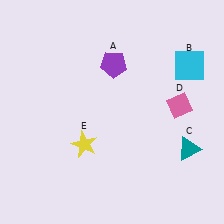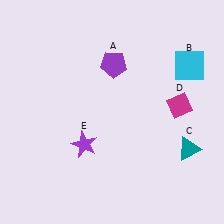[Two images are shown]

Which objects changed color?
D changed from pink to magenta. E changed from yellow to purple.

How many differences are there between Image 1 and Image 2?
There are 2 differences between the two images.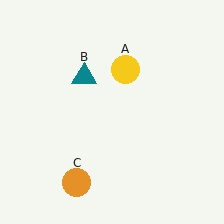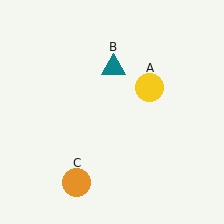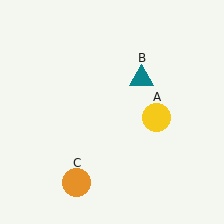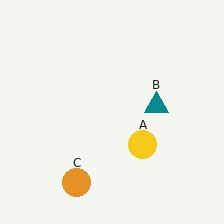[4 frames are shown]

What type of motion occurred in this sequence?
The yellow circle (object A), teal triangle (object B) rotated clockwise around the center of the scene.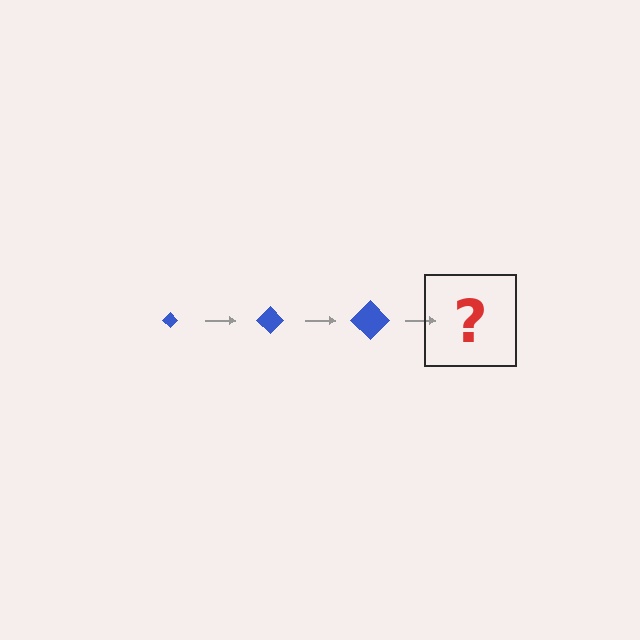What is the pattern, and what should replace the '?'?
The pattern is that the diamond gets progressively larger each step. The '?' should be a blue diamond, larger than the previous one.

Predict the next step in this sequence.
The next step is a blue diamond, larger than the previous one.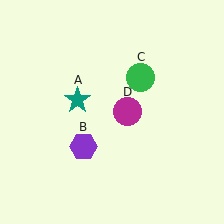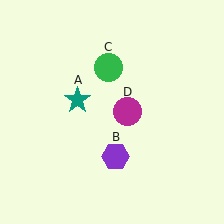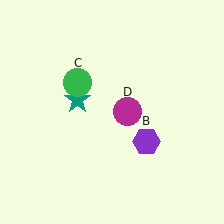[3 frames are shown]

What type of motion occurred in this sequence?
The purple hexagon (object B), green circle (object C) rotated counterclockwise around the center of the scene.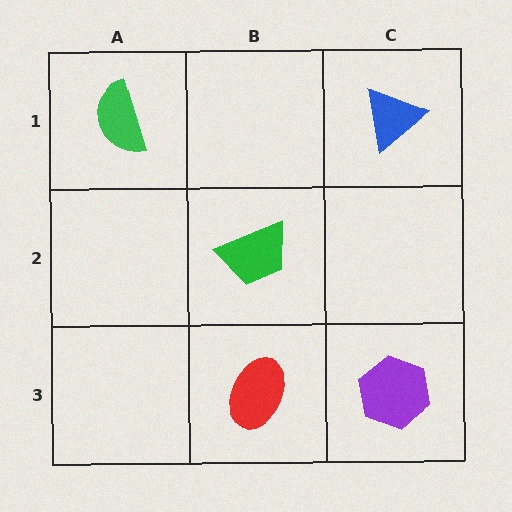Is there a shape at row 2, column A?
No, that cell is empty.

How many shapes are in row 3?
2 shapes.